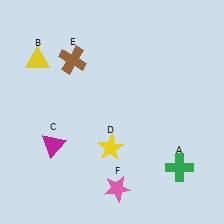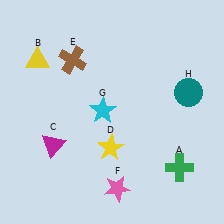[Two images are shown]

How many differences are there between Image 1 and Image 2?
There are 2 differences between the two images.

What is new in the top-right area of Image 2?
A teal circle (H) was added in the top-right area of Image 2.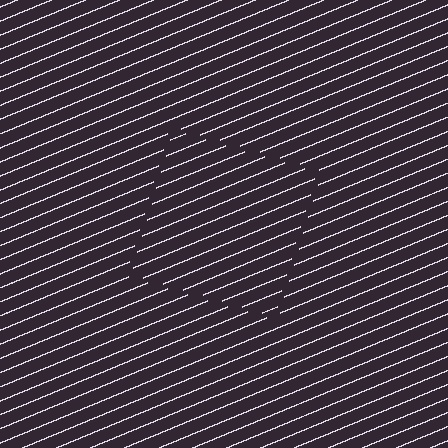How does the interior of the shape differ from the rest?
The interior of the shape contains the same grating, shifted by half a period — the contour is defined by the phase discontinuity where line-ends from the inner and outer gratings abut.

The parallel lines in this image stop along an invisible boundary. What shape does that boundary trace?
An illusory square. The interior of the shape contains the same grating, shifted by half a period — the contour is defined by the phase discontinuity where line-ends from the inner and outer gratings abut.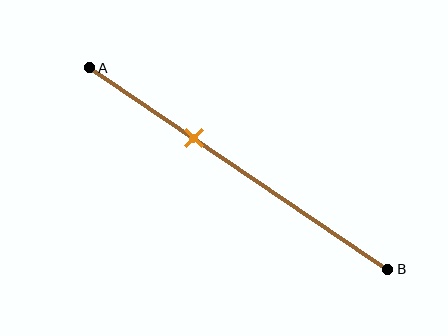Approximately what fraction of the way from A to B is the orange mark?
The orange mark is approximately 35% of the way from A to B.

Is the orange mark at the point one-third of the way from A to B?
Yes, the mark is approximately at the one-third point.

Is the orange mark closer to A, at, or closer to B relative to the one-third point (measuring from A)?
The orange mark is approximately at the one-third point of segment AB.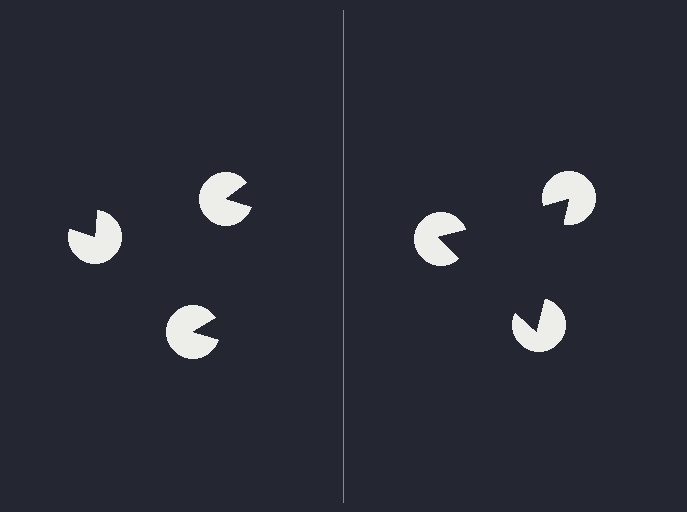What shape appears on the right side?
An illusory triangle.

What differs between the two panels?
The pac-man discs are positioned identically on both sides; only the wedge orientations differ. On the right they align to a triangle; on the left they are misaligned.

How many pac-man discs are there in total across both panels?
6 — 3 on each side.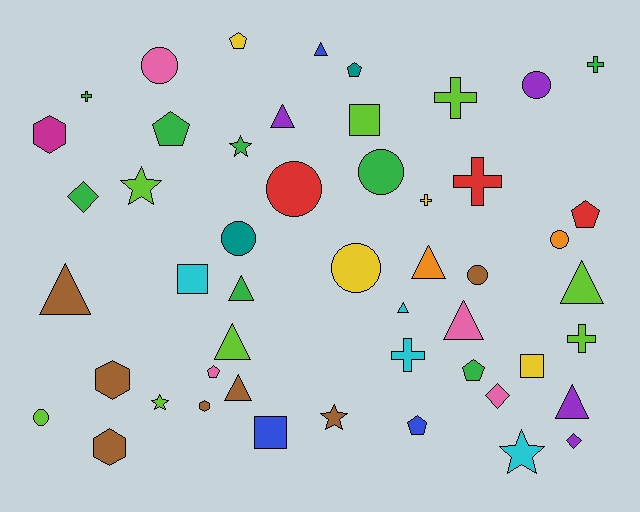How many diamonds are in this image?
There are 3 diamonds.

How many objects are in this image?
There are 50 objects.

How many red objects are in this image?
There are 3 red objects.